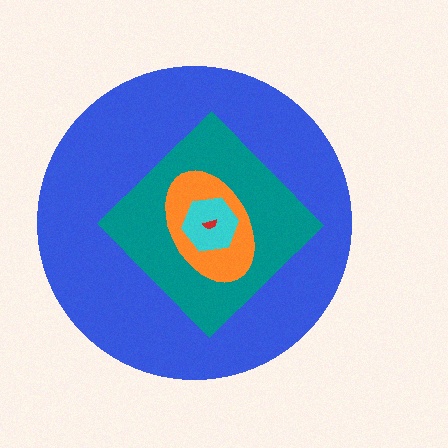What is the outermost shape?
The blue circle.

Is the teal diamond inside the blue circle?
Yes.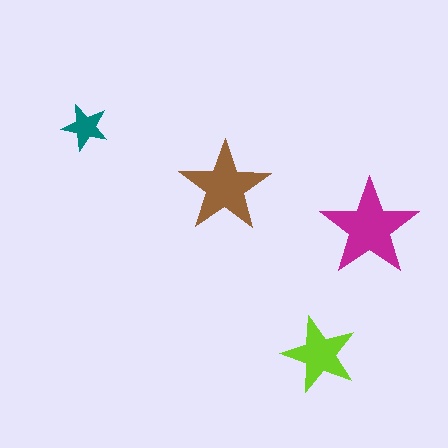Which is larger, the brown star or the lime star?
The brown one.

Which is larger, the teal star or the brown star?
The brown one.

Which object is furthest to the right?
The magenta star is rightmost.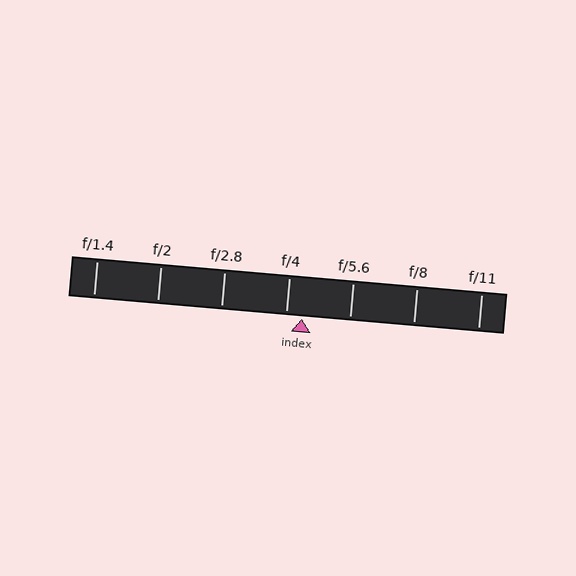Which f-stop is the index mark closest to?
The index mark is closest to f/4.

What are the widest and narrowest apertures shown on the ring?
The widest aperture shown is f/1.4 and the narrowest is f/11.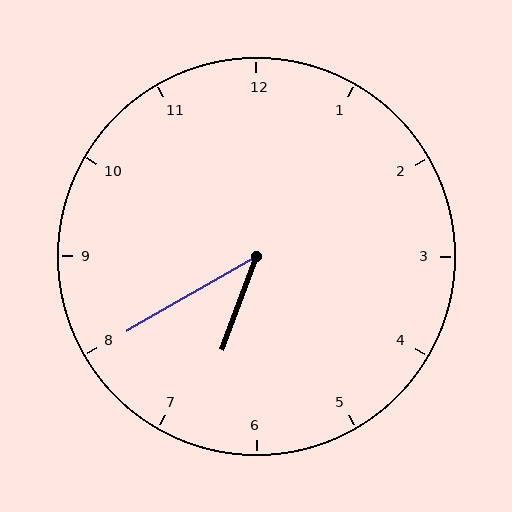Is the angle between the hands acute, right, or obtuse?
It is acute.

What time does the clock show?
6:40.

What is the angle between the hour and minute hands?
Approximately 40 degrees.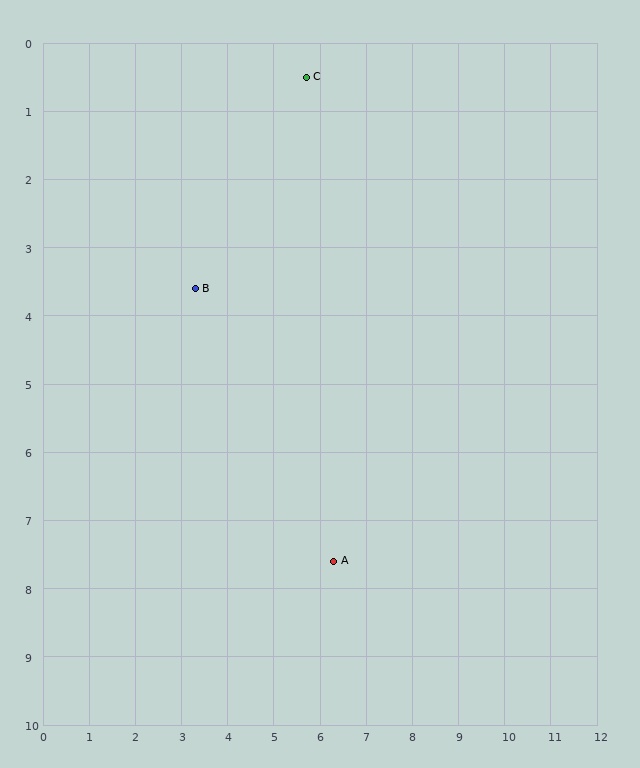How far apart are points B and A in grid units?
Points B and A are about 5.0 grid units apart.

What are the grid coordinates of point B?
Point B is at approximately (3.3, 3.6).